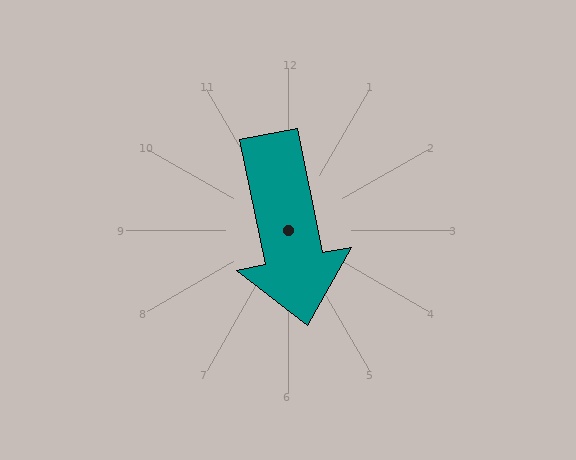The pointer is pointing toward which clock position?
Roughly 6 o'clock.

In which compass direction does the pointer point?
South.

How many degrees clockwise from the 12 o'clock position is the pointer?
Approximately 168 degrees.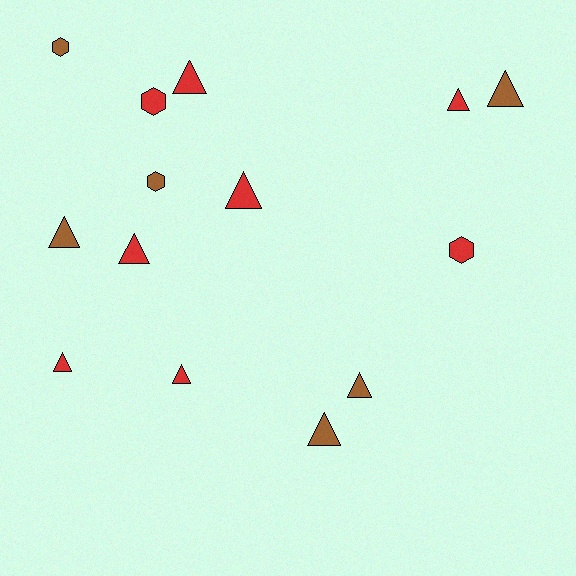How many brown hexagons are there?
There are 2 brown hexagons.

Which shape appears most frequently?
Triangle, with 10 objects.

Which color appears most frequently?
Red, with 8 objects.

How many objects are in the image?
There are 14 objects.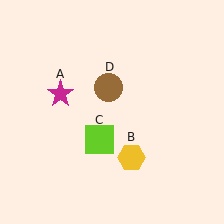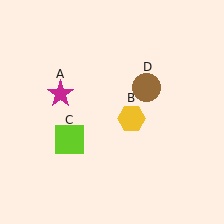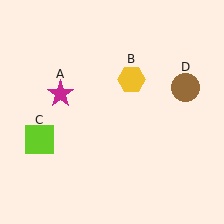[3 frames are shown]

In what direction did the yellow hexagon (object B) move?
The yellow hexagon (object B) moved up.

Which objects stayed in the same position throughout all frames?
Magenta star (object A) remained stationary.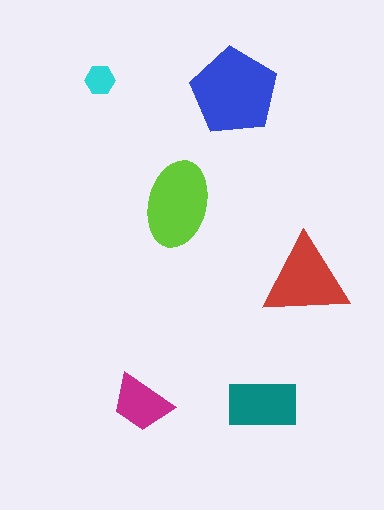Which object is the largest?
The blue pentagon.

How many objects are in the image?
There are 6 objects in the image.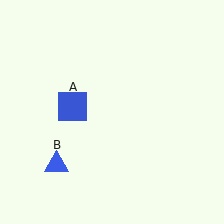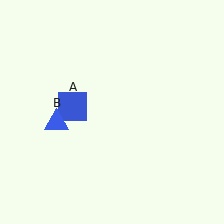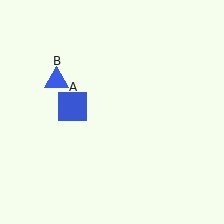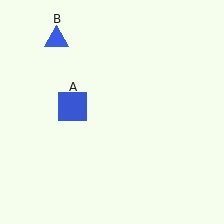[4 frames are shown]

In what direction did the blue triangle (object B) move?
The blue triangle (object B) moved up.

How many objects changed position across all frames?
1 object changed position: blue triangle (object B).